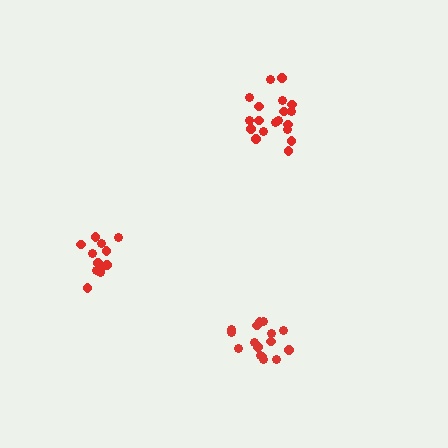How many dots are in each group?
Group 1: 19 dots, Group 2: 16 dots, Group 3: 13 dots (48 total).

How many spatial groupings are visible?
There are 3 spatial groupings.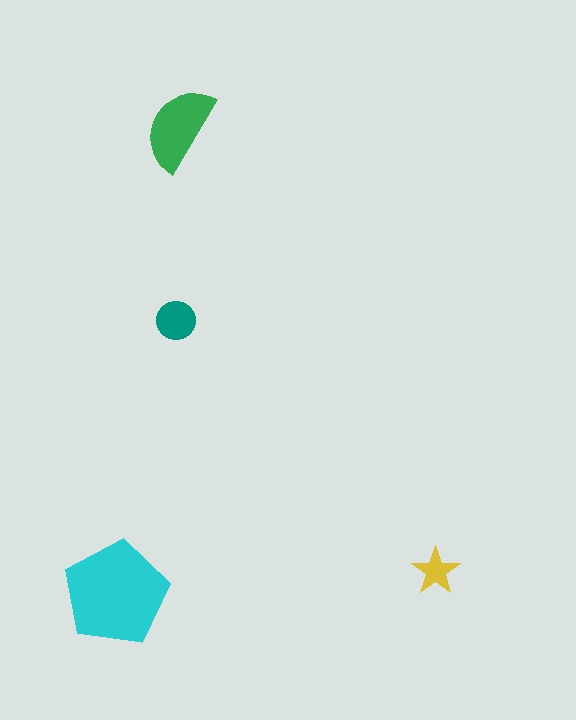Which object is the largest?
The cyan pentagon.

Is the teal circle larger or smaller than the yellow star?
Larger.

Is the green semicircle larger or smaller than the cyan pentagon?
Smaller.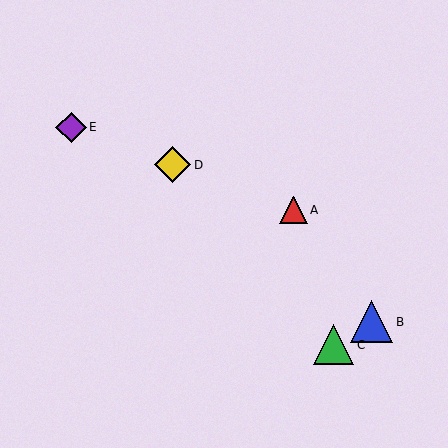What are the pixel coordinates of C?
Object C is at (334, 345).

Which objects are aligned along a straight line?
Objects A, D, E are aligned along a straight line.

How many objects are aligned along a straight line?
3 objects (A, D, E) are aligned along a straight line.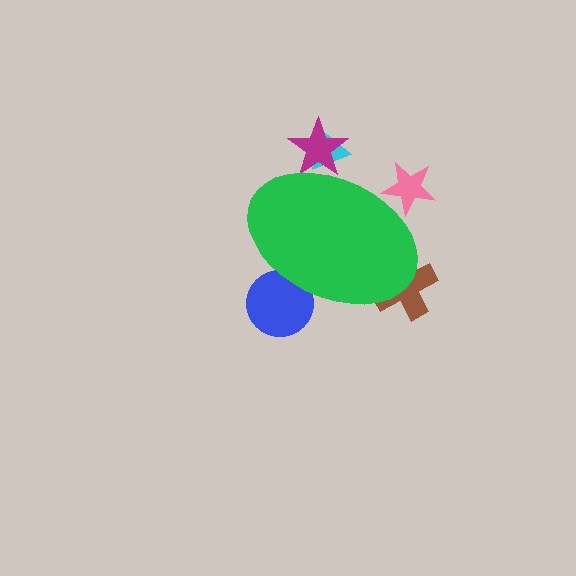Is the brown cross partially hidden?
Yes, the brown cross is partially hidden behind the green ellipse.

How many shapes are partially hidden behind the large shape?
5 shapes are partially hidden.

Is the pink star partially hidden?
Yes, the pink star is partially hidden behind the green ellipse.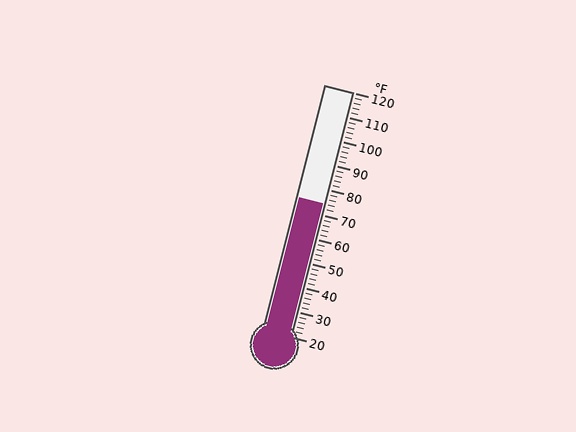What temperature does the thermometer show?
The thermometer shows approximately 74°F.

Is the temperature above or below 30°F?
The temperature is above 30°F.